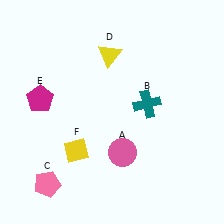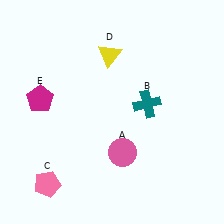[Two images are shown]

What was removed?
The yellow diamond (F) was removed in Image 2.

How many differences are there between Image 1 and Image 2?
There is 1 difference between the two images.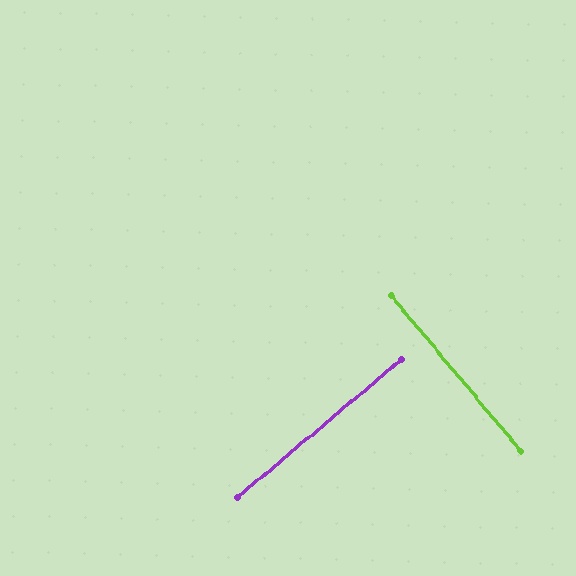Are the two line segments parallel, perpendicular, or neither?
Perpendicular — they meet at approximately 90°.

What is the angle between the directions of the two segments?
Approximately 90 degrees.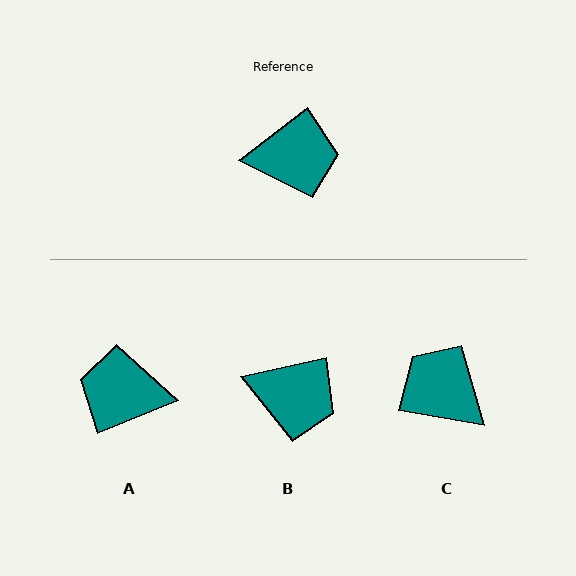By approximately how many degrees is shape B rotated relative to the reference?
Approximately 25 degrees clockwise.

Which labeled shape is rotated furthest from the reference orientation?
A, about 164 degrees away.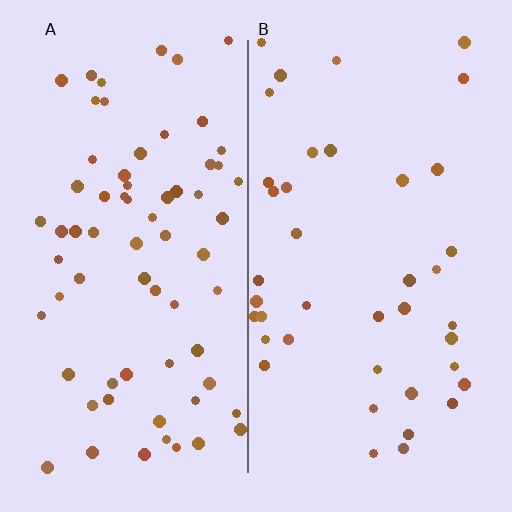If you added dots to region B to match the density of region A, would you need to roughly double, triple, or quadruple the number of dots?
Approximately double.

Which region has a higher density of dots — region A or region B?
A (the left).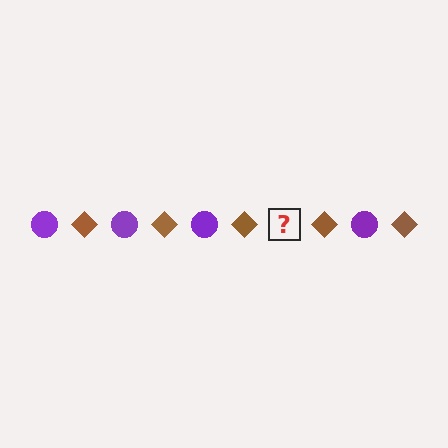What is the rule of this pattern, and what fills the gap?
The rule is that the pattern alternates between purple circle and brown diamond. The gap should be filled with a purple circle.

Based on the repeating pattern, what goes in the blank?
The blank should be a purple circle.